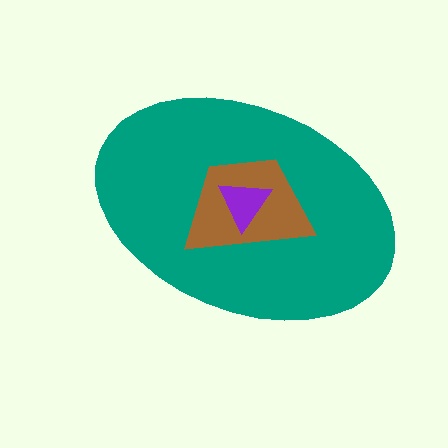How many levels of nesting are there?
3.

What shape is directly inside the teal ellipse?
The brown trapezoid.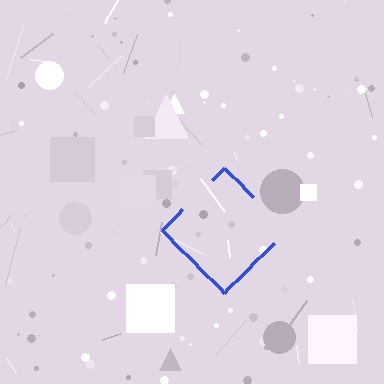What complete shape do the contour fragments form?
The contour fragments form a diamond.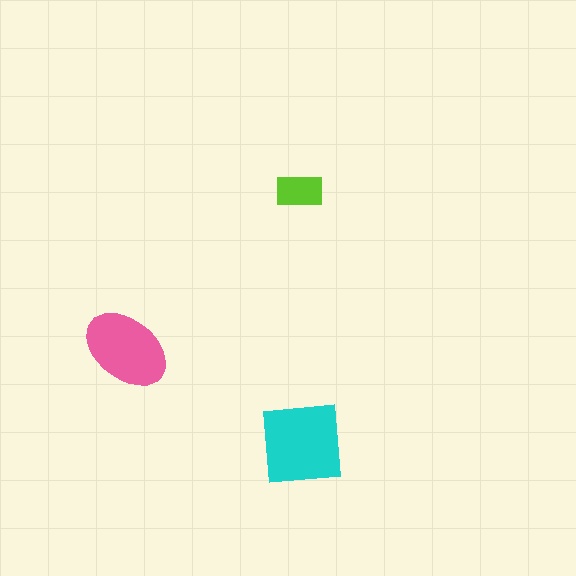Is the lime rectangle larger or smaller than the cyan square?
Smaller.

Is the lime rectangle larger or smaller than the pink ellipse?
Smaller.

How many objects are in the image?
There are 3 objects in the image.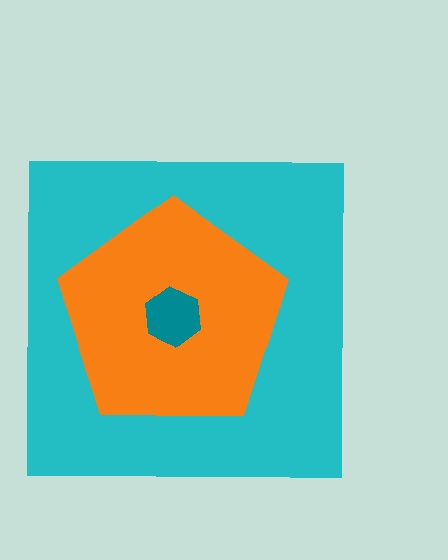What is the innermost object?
The teal hexagon.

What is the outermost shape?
The cyan square.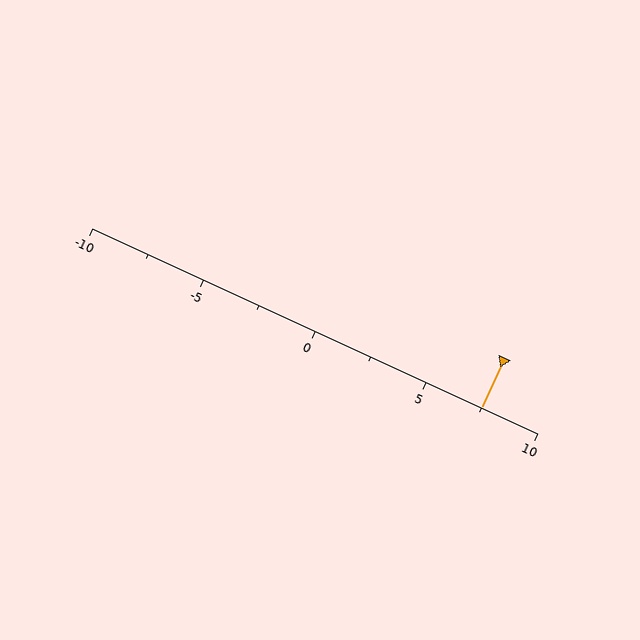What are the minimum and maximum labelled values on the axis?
The axis runs from -10 to 10.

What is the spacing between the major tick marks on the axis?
The major ticks are spaced 5 apart.